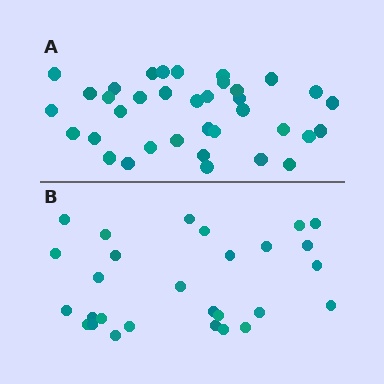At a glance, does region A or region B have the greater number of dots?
Region A (the top region) has more dots.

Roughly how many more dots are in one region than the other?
Region A has roughly 8 or so more dots than region B.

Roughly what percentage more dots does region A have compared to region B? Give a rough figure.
About 30% more.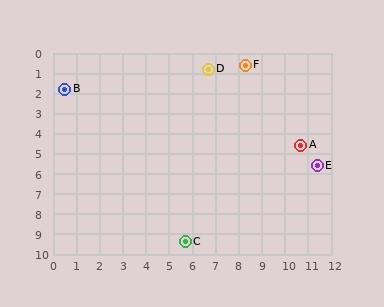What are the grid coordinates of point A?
Point A is at approximately (10.7, 4.6).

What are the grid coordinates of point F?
Point F is at approximately (8.3, 0.6).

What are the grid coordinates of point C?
Point C is at approximately (5.7, 9.4).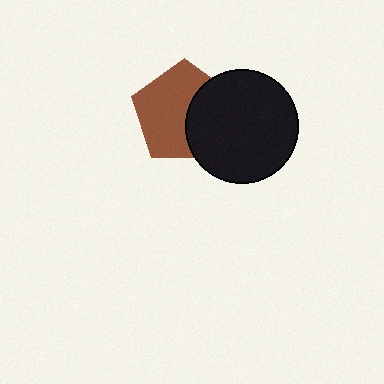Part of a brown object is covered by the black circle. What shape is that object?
It is a pentagon.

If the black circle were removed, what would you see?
You would see the complete brown pentagon.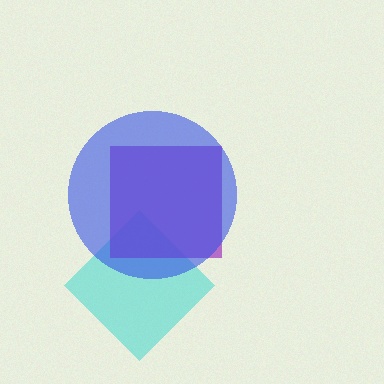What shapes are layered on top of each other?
The layered shapes are: a cyan diamond, a purple square, a blue circle.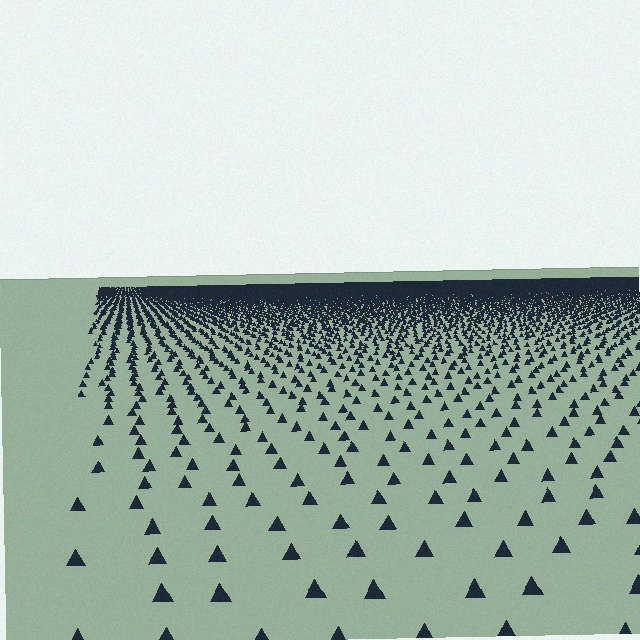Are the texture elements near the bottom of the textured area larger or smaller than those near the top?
Larger. Near the bottom, elements are closer to the viewer and appear at a bigger on-screen size.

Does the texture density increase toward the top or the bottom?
Density increases toward the top.